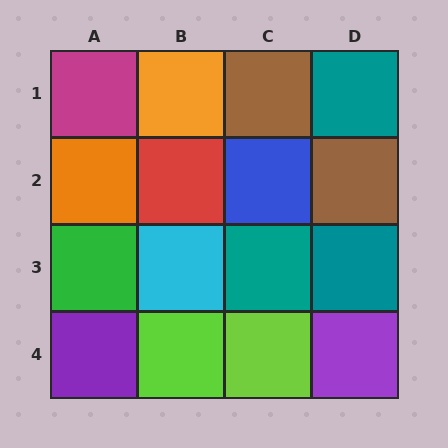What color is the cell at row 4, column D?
Purple.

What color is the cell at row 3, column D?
Teal.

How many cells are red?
1 cell is red.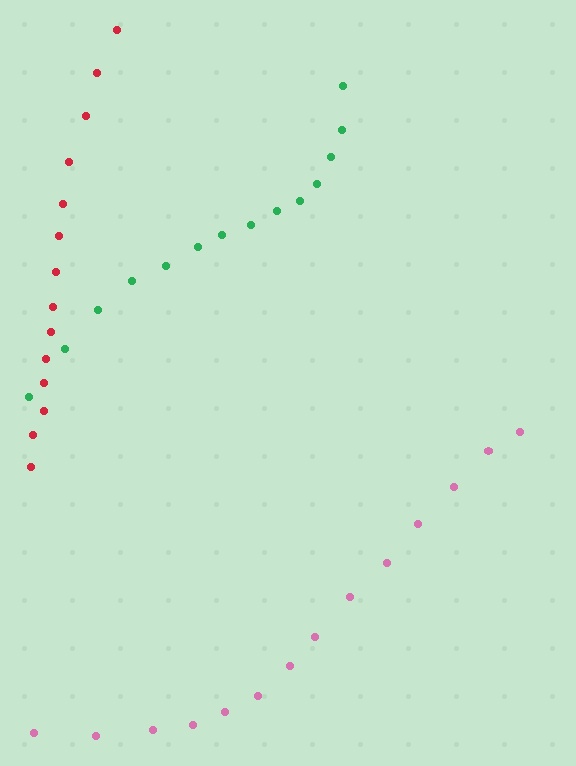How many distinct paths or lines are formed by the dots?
There are 3 distinct paths.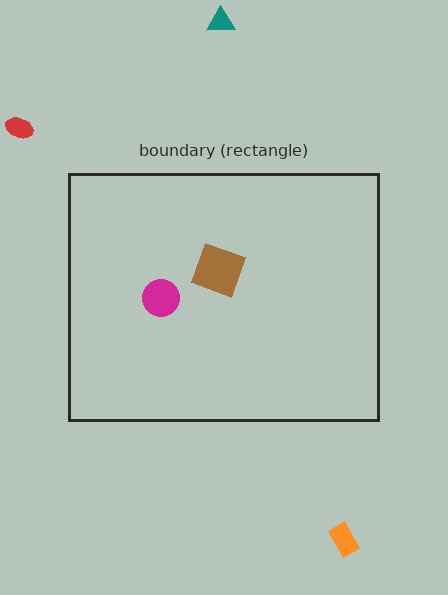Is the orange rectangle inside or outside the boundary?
Outside.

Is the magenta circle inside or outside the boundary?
Inside.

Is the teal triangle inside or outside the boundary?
Outside.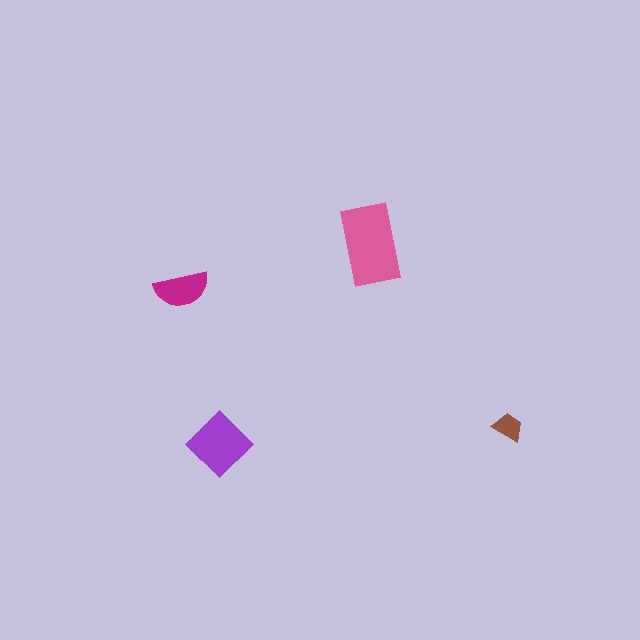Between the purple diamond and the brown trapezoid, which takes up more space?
The purple diamond.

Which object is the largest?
The pink rectangle.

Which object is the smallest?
The brown trapezoid.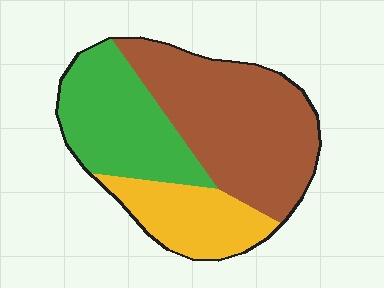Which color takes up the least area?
Yellow, at roughly 20%.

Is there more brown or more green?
Brown.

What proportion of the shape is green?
Green takes up between a sixth and a third of the shape.